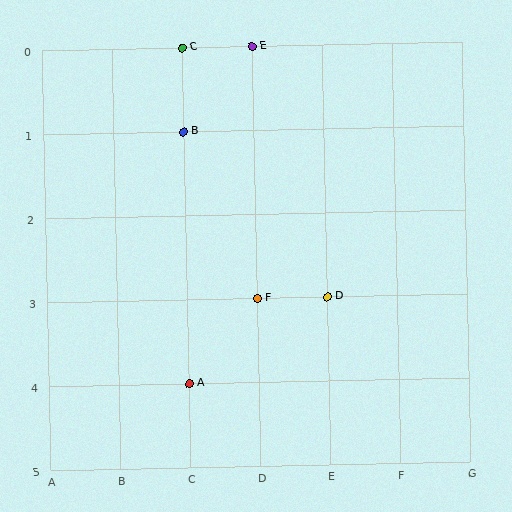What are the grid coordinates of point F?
Point F is at grid coordinates (D, 3).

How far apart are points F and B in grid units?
Points F and B are 1 column and 2 rows apart (about 2.2 grid units diagonally).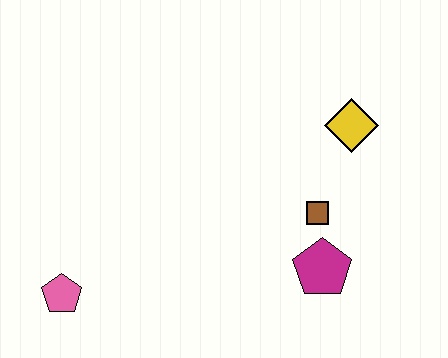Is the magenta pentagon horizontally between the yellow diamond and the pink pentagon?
Yes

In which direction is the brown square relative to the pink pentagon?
The brown square is to the right of the pink pentagon.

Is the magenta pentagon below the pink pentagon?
No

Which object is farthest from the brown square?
The pink pentagon is farthest from the brown square.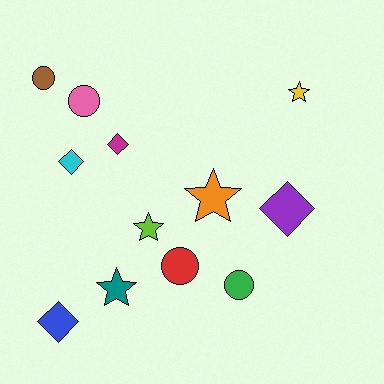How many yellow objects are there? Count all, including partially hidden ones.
There is 1 yellow object.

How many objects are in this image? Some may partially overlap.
There are 12 objects.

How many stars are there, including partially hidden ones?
There are 4 stars.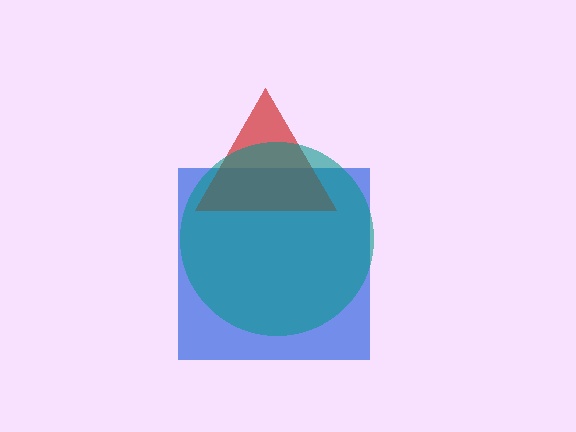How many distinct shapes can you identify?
There are 3 distinct shapes: a blue square, a red triangle, a teal circle.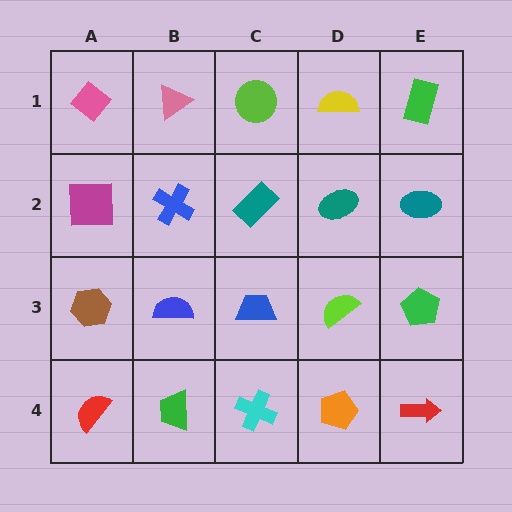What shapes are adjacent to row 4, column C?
A blue trapezoid (row 3, column C), a green trapezoid (row 4, column B), an orange pentagon (row 4, column D).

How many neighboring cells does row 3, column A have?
3.